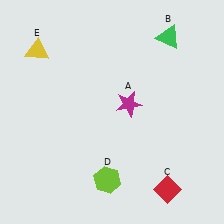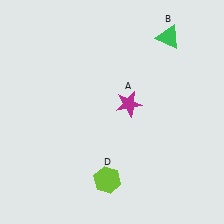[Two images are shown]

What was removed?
The red diamond (C), the yellow triangle (E) were removed in Image 2.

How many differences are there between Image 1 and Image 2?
There are 2 differences between the two images.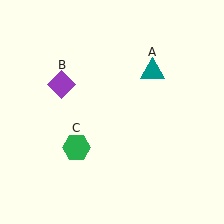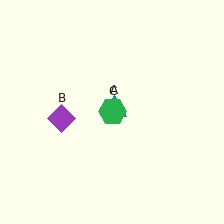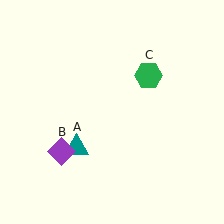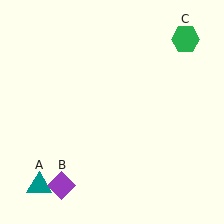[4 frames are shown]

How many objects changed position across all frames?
3 objects changed position: teal triangle (object A), purple diamond (object B), green hexagon (object C).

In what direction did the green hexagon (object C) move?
The green hexagon (object C) moved up and to the right.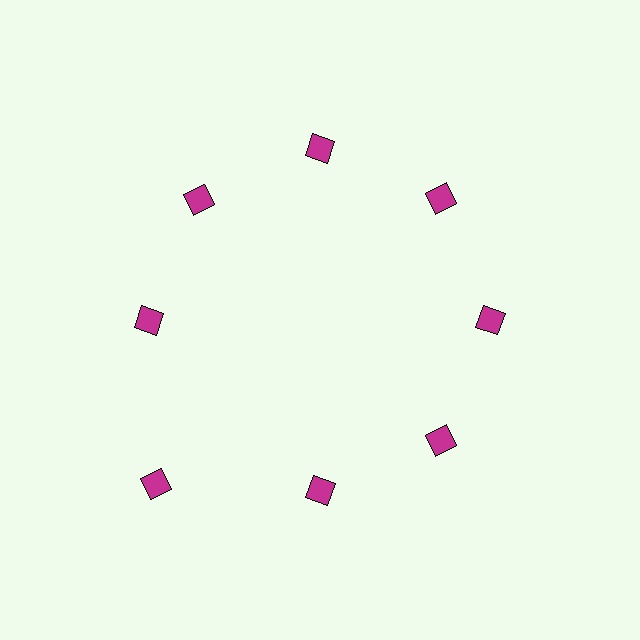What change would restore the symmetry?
The symmetry would be restored by moving it inward, back onto the ring so that all 8 diamonds sit at equal angles and equal distance from the center.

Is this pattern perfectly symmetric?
No. The 8 magenta diamonds are arranged in a ring, but one element near the 8 o'clock position is pushed outward from the center, breaking the 8-fold rotational symmetry.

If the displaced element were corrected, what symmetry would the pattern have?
It would have 8-fold rotational symmetry — the pattern would map onto itself every 45 degrees.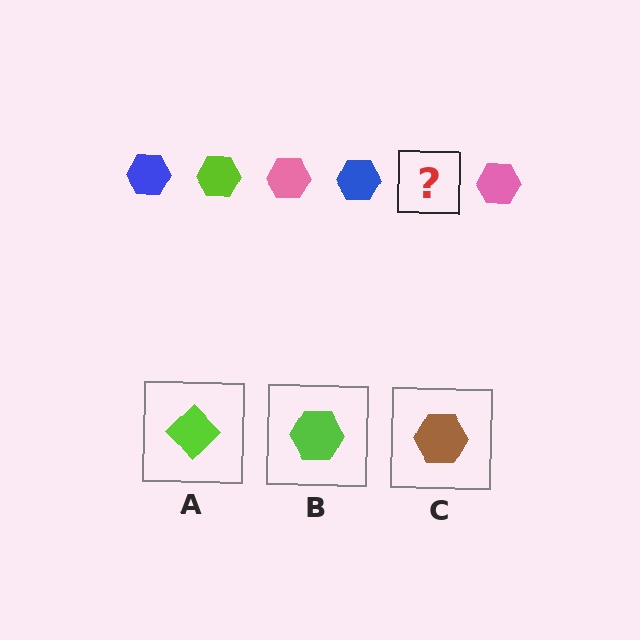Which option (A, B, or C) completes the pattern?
B.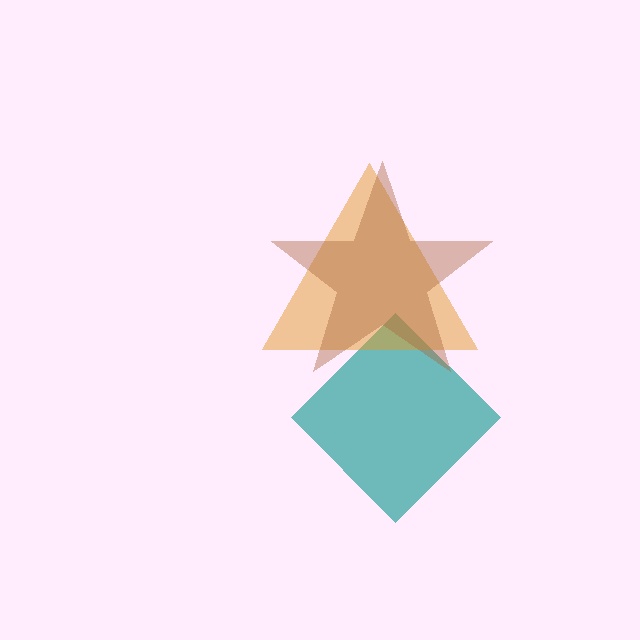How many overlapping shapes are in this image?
There are 3 overlapping shapes in the image.